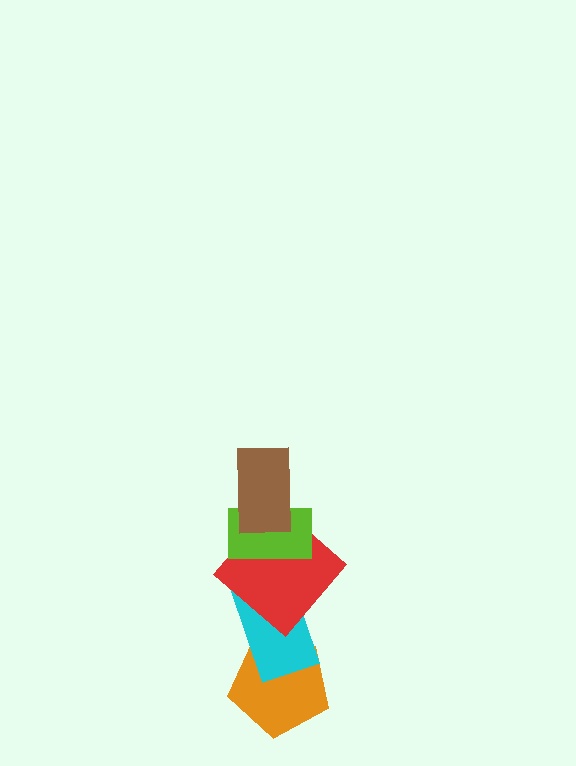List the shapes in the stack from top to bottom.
From top to bottom: the brown rectangle, the lime rectangle, the red diamond, the cyan rectangle, the orange pentagon.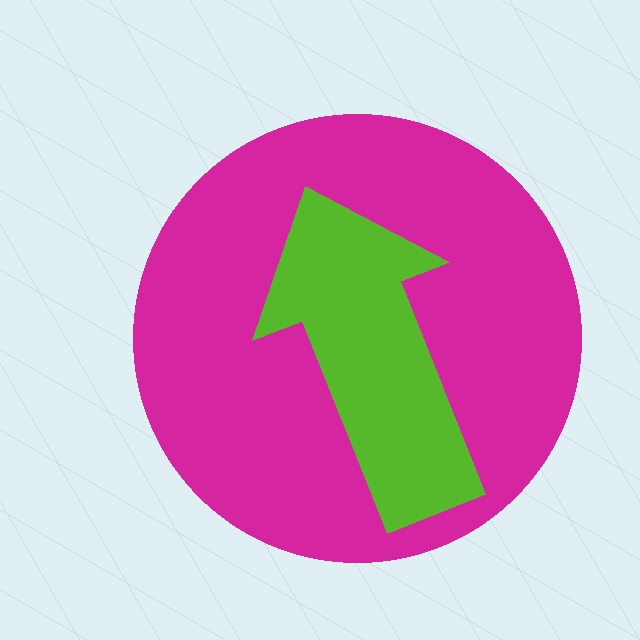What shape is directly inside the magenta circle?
The lime arrow.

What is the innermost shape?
The lime arrow.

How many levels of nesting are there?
2.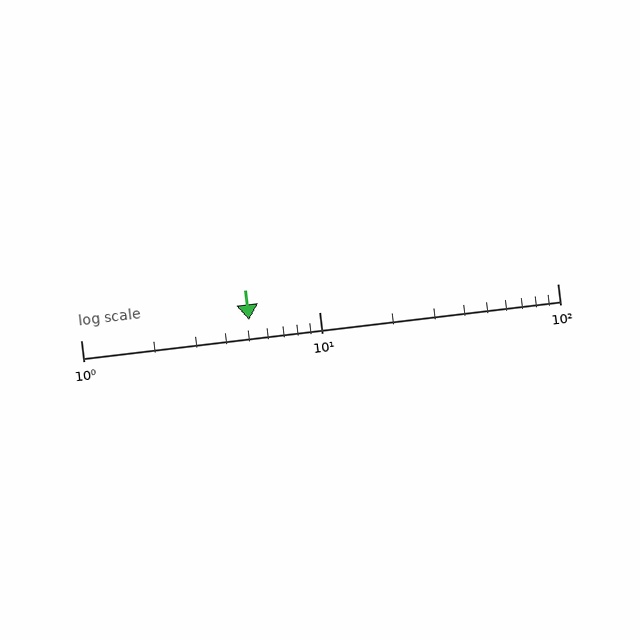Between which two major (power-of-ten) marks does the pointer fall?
The pointer is between 1 and 10.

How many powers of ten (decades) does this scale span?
The scale spans 2 decades, from 1 to 100.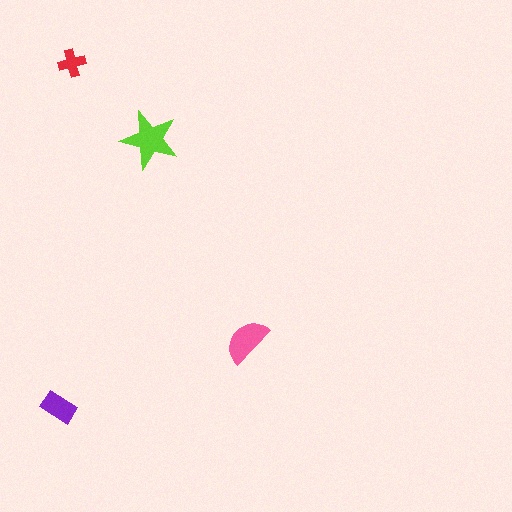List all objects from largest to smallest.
The lime star, the pink semicircle, the purple rectangle, the red cross.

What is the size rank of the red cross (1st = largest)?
4th.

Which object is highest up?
The red cross is topmost.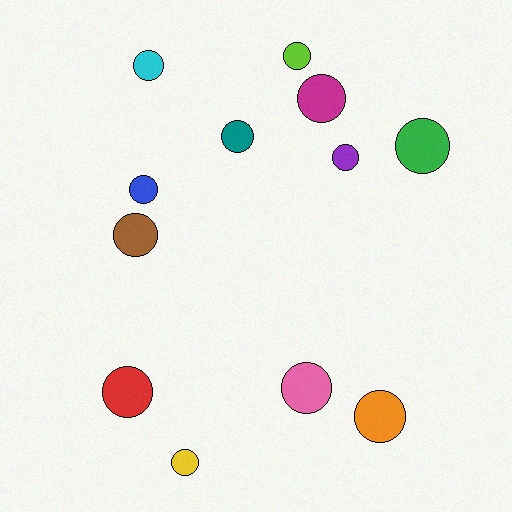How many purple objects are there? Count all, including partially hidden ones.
There is 1 purple object.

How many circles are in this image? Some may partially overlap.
There are 12 circles.